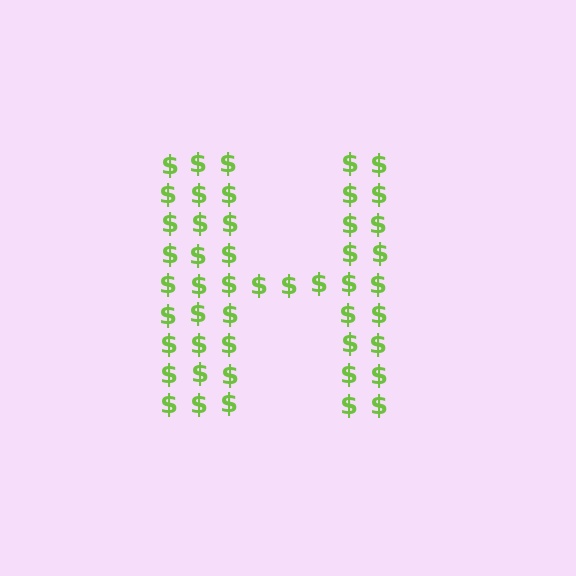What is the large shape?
The large shape is the letter H.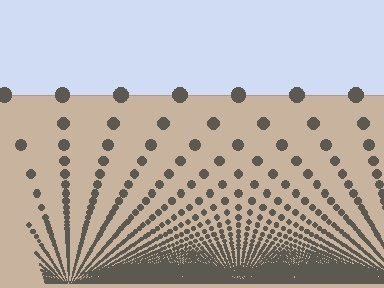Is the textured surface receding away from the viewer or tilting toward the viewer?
The surface appears to tilt toward the viewer. Texture elements get larger and sparser toward the top.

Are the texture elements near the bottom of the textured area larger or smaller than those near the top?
Smaller. The gradient is inverted — elements near the bottom are smaller and denser.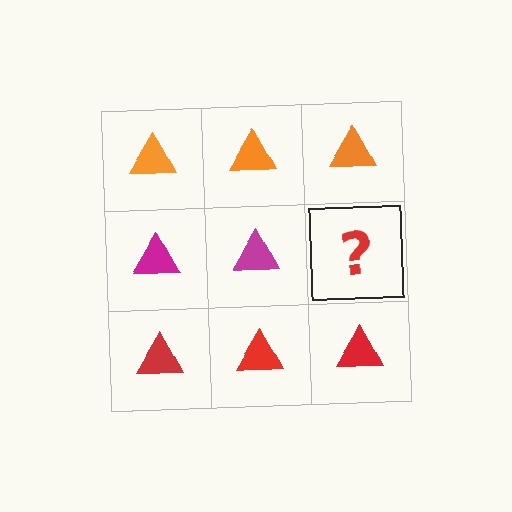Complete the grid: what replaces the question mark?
The question mark should be replaced with a magenta triangle.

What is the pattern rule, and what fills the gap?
The rule is that each row has a consistent color. The gap should be filled with a magenta triangle.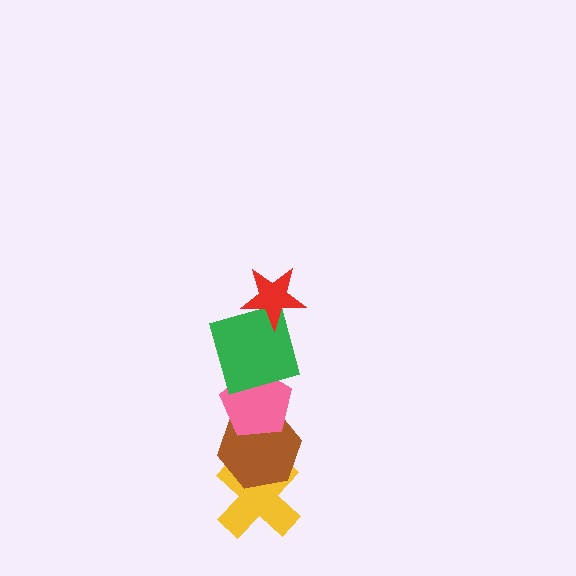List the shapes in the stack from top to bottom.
From top to bottom: the red star, the green square, the pink pentagon, the brown hexagon, the yellow cross.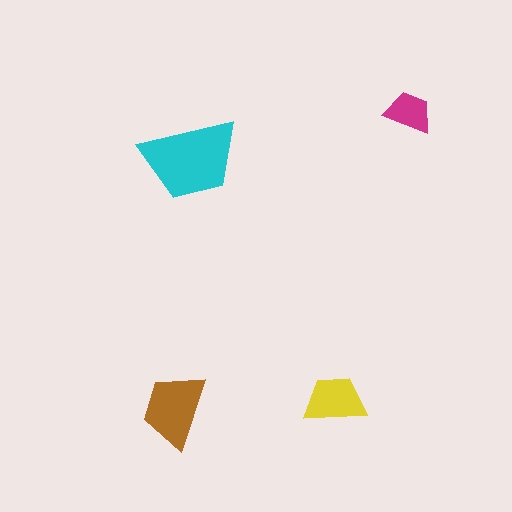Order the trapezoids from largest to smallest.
the cyan one, the brown one, the yellow one, the magenta one.